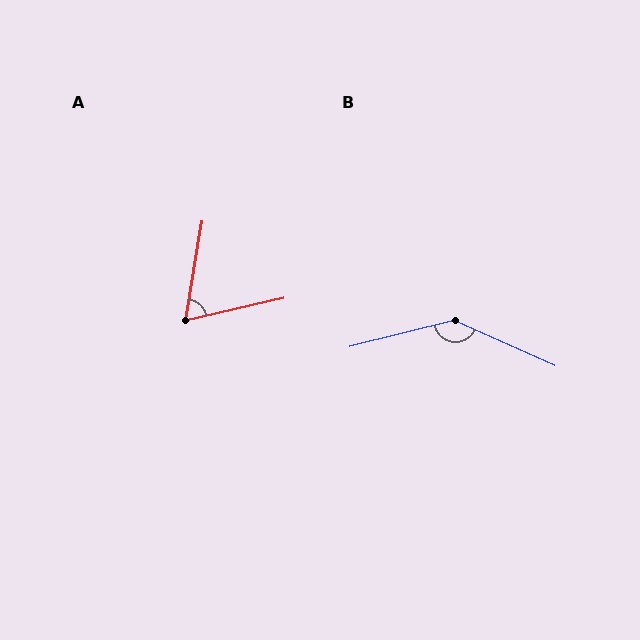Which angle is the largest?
B, at approximately 142 degrees.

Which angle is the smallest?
A, at approximately 68 degrees.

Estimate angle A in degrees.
Approximately 68 degrees.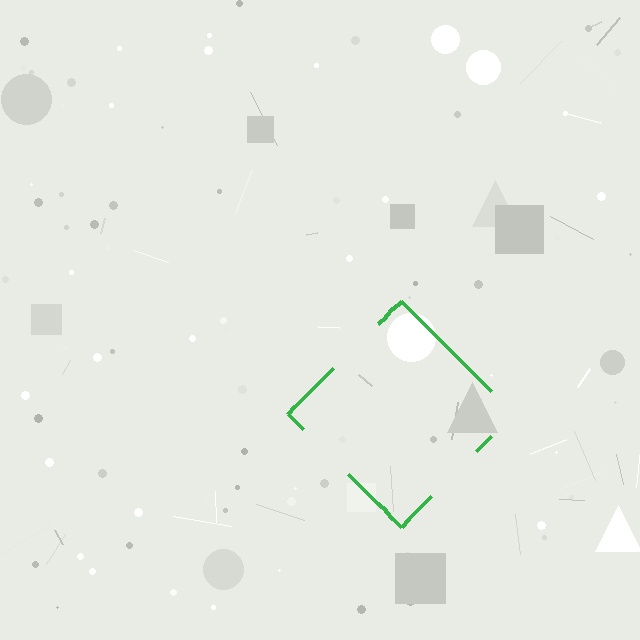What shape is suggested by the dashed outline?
The dashed outline suggests a diamond.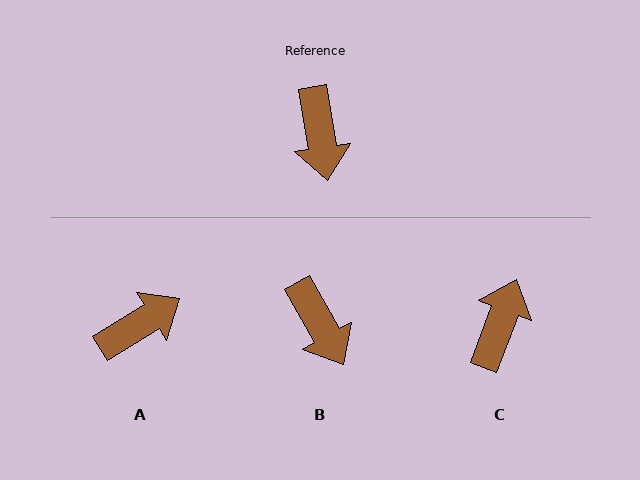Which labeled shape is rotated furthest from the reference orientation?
C, about 151 degrees away.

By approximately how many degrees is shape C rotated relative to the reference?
Approximately 151 degrees counter-clockwise.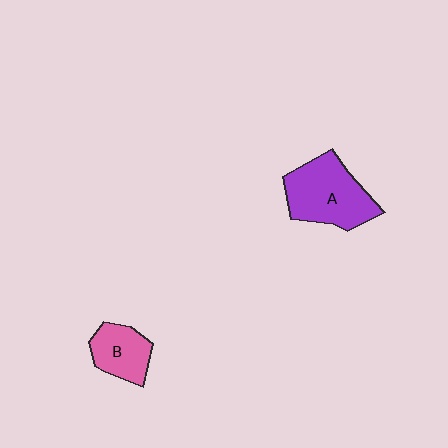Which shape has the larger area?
Shape A (purple).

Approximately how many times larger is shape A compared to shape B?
Approximately 1.7 times.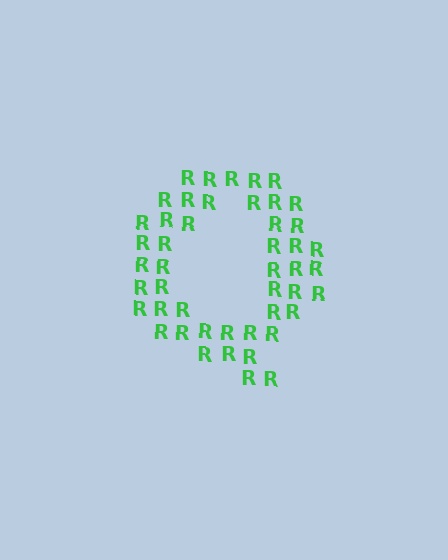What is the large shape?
The large shape is the letter Q.